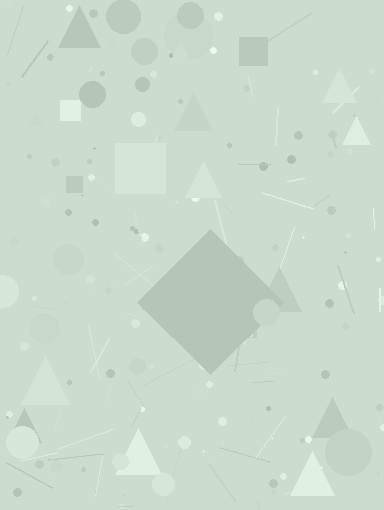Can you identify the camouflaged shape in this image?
The camouflaged shape is a diamond.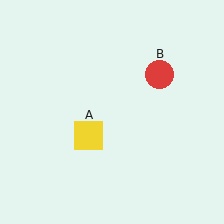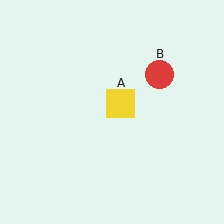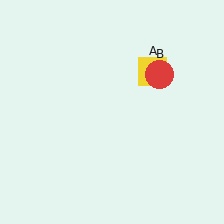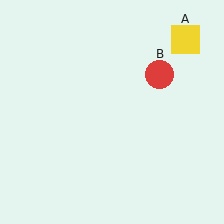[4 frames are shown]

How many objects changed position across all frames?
1 object changed position: yellow square (object A).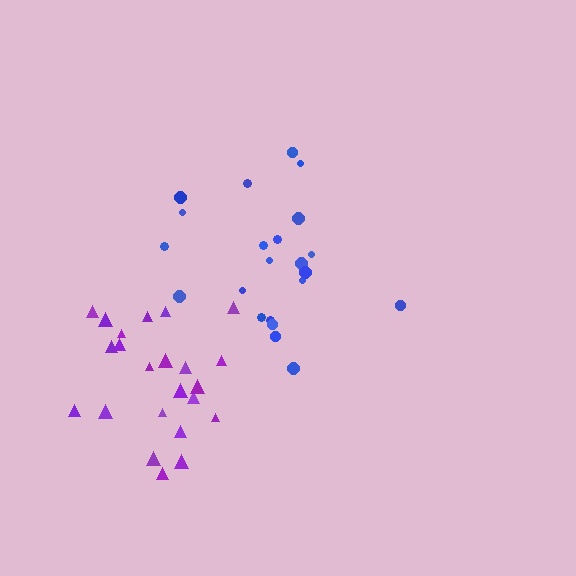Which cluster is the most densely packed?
Purple.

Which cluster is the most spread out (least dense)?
Blue.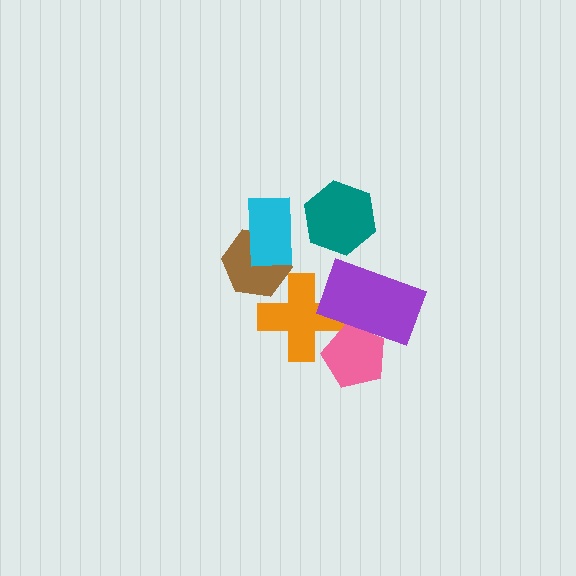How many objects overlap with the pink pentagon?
2 objects overlap with the pink pentagon.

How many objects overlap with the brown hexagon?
2 objects overlap with the brown hexagon.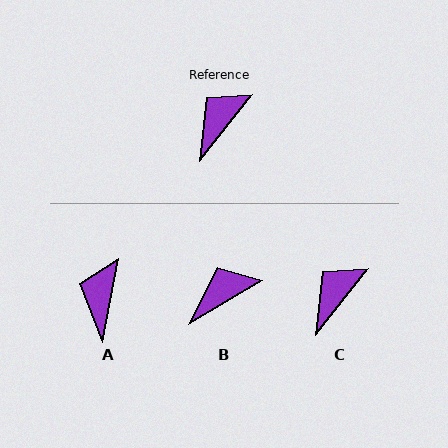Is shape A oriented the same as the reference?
No, it is off by about 28 degrees.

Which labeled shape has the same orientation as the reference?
C.